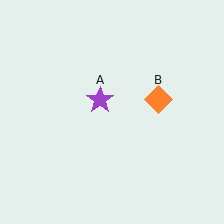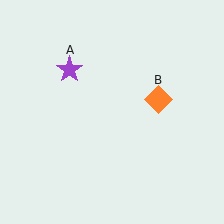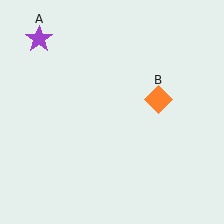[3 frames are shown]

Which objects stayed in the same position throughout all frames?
Orange diamond (object B) remained stationary.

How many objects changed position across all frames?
1 object changed position: purple star (object A).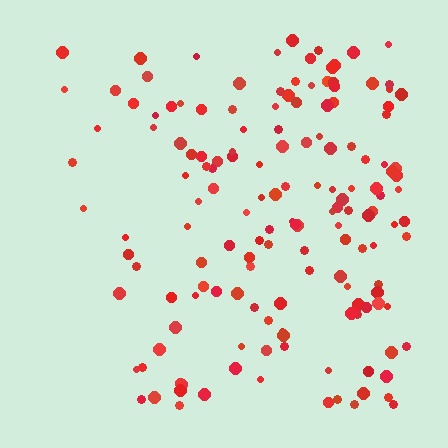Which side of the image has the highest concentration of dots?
The right.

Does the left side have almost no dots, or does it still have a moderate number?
Still a moderate number, just noticeably fewer than the right.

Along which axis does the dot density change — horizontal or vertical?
Horizontal.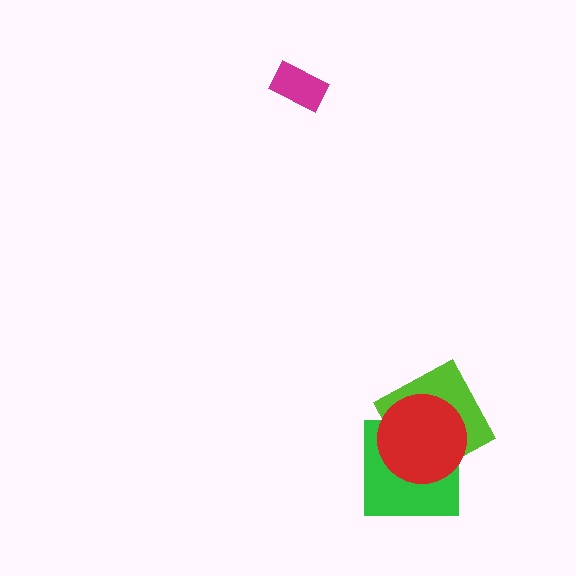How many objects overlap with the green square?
2 objects overlap with the green square.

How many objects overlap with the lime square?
2 objects overlap with the lime square.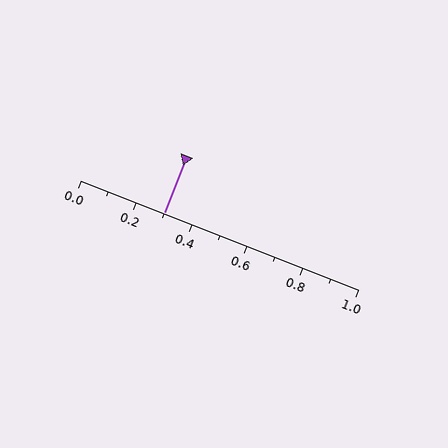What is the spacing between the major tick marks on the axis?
The major ticks are spaced 0.2 apart.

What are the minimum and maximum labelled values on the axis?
The axis runs from 0.0 to 1.0.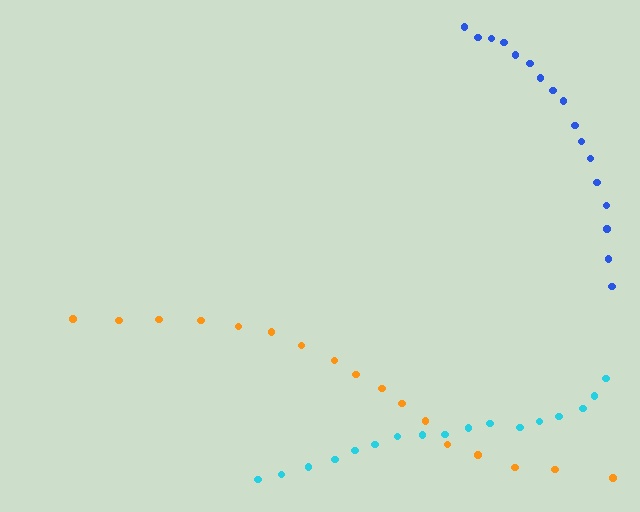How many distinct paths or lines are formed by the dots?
There are 3 distinct paths.